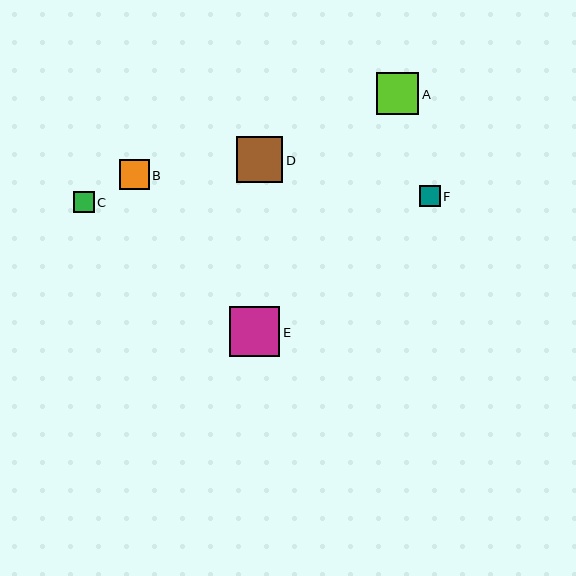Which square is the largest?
Square E is the largest with a size of approximately 50 pixels.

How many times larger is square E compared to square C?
Square E is approximately 2.4 times the size of square C.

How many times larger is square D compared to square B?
Square D is approximately 1.6 times the size of square B.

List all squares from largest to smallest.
From largest to smallest: E, D, A, B, F, C.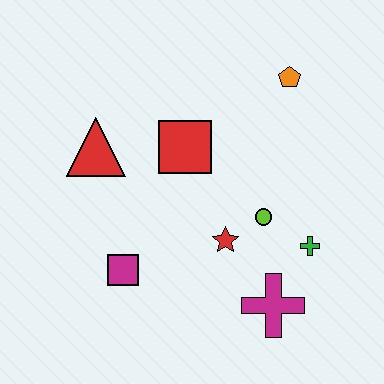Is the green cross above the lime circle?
No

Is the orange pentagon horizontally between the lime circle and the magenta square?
No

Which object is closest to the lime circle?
The red star is closest to the lime circle.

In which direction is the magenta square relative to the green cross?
The magenta square is to the left of the green cross.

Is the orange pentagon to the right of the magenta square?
Yes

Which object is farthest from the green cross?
The red triangle is farthest from the green cross.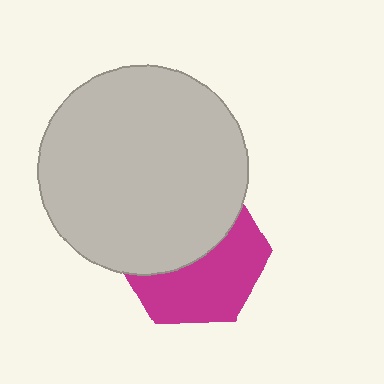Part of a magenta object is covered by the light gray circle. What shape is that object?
It is a hexagon.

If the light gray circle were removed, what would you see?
You would see the complete magenta hexagon.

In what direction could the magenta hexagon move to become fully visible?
The magenta hexagon could move down. That would shift it out from behind the light gray circle entirely.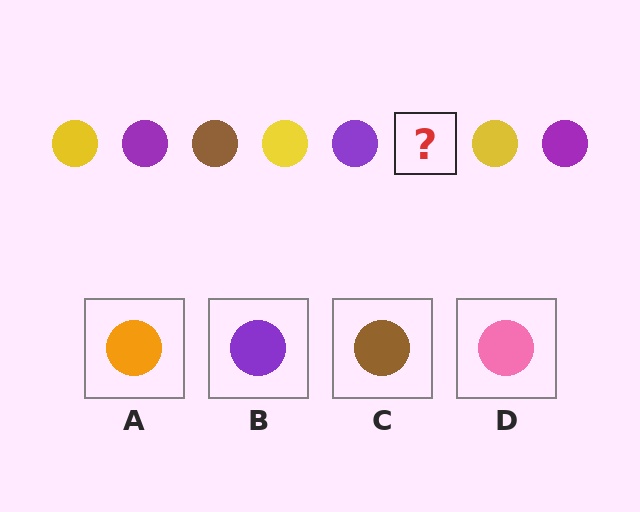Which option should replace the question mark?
Option C.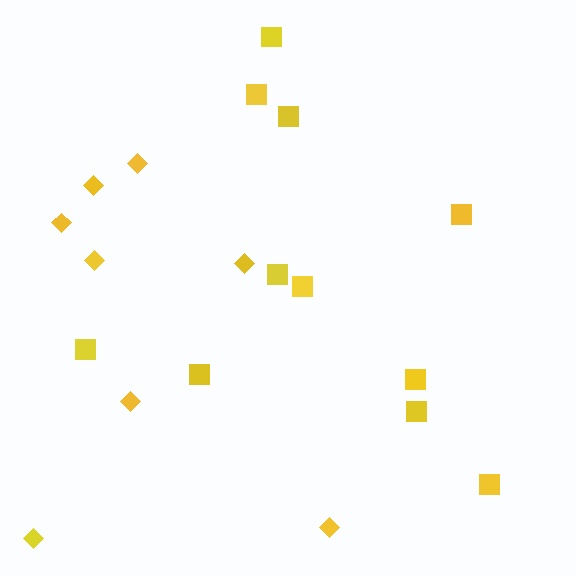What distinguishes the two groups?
There are 2 groups: one group of squares (11) and one group of diamonds (8).